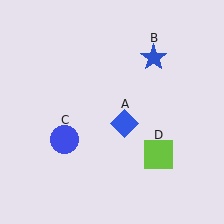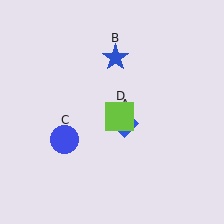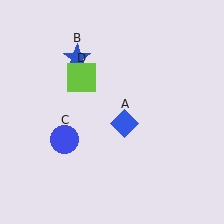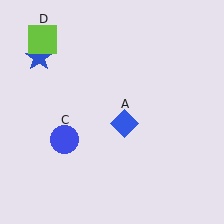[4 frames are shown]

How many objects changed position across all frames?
2 objects changed position: blue star (object B), lime square (object D).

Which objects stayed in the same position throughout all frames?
Blue diamond (object A) and blue circle (object C) remained stationary.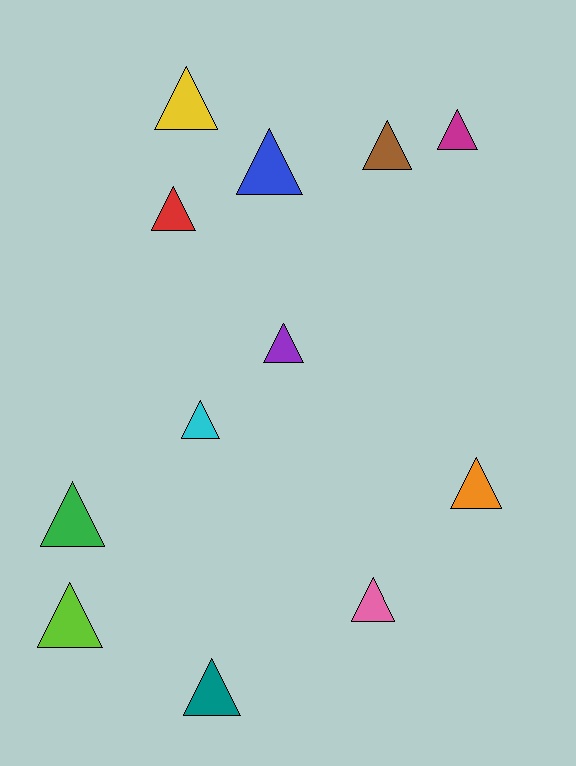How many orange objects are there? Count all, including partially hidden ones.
There is 1 orange object.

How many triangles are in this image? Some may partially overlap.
There are 12 triangles.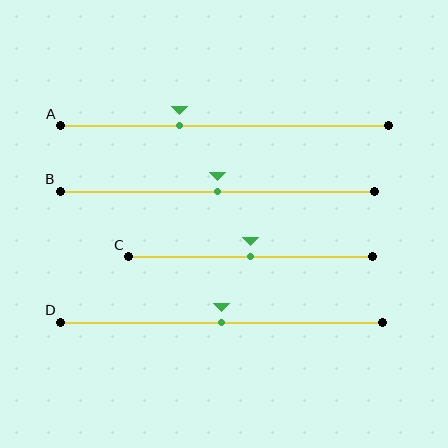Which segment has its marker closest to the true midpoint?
Segment B has its marker closest to the true midpoint.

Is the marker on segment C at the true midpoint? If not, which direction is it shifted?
Yes, the marker on segment C is at the true midpoint.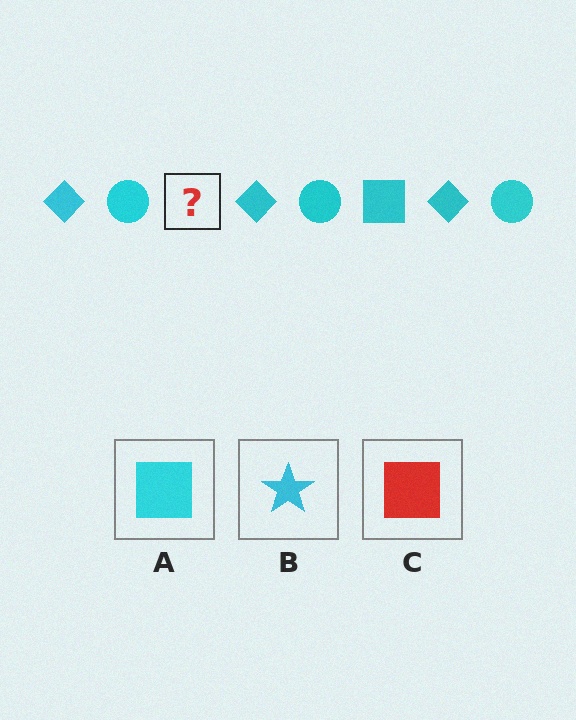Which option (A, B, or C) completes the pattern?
A.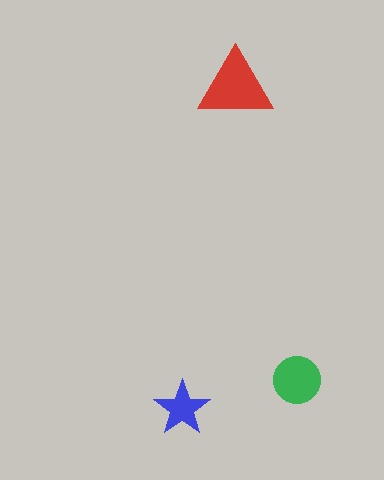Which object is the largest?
The red triangle.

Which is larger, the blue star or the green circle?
The green circle.